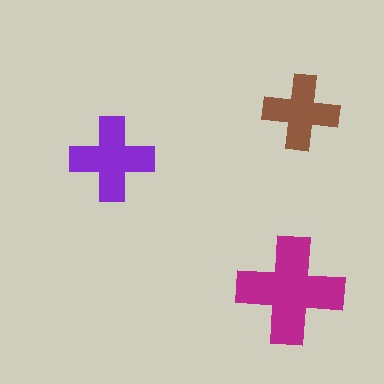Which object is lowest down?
The magenta cross is bottommost.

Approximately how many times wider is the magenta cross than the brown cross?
About 1.5 times wider.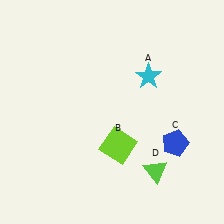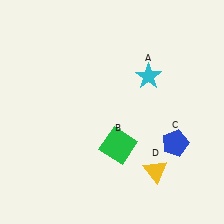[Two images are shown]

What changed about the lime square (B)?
In Image 1, B is lime. In Image 2, it changed to green.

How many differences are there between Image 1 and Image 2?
There are 2 differences between the two images.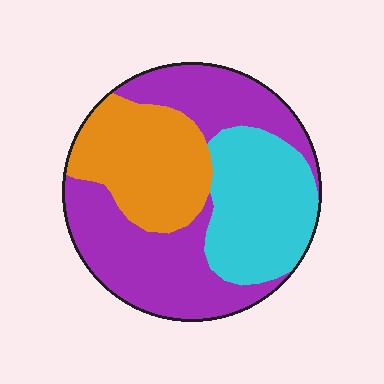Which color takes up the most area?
Purple, at roughly 45%.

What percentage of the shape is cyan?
Cyan covers about 30% of the shape.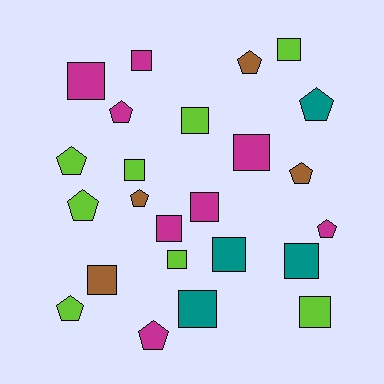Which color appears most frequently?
Magenta, with 8 objects.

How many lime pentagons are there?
There are 3 lime pentagons.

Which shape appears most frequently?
Square, with 14 objects.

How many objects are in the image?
There are 24 objects.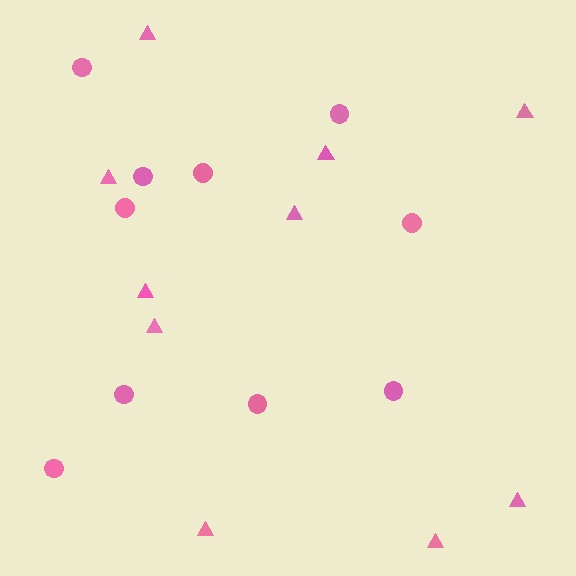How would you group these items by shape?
There are 2 groups: one group of circles (10) and one group of triangles (10).